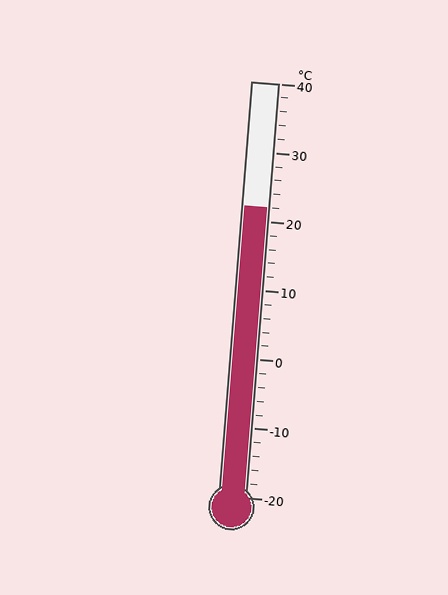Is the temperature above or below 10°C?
The temperature is above 10°C.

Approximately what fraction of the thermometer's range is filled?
The thermometer is filled to approximately 70% of its range.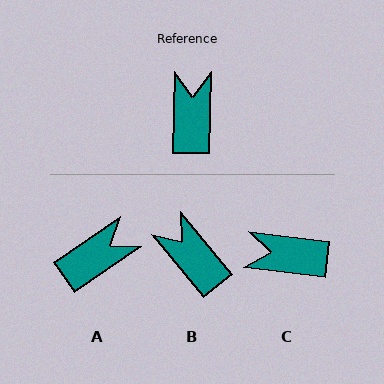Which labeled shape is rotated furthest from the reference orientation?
C, about 84 degrees away.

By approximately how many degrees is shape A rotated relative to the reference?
Approximately 54 degrees clockwise.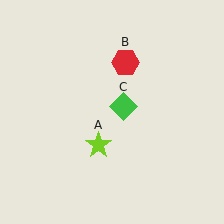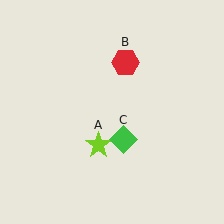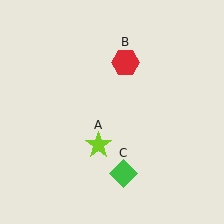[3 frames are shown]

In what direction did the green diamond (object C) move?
The green diamond (object C) moved down.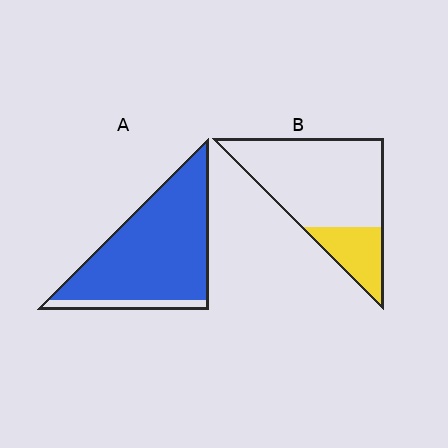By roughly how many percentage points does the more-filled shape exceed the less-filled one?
By roughly 65 percentage points (A over B).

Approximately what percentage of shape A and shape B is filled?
A is approximately 90% and B is approximately 25%.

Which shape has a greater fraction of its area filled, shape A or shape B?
Shape A.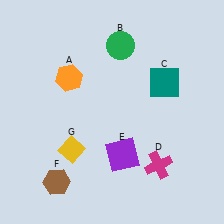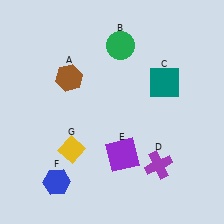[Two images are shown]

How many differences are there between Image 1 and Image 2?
There are 3 differences between the two images.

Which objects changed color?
A changed from orange to brown. D changed from magenta to purple. F changed from brown to blue.